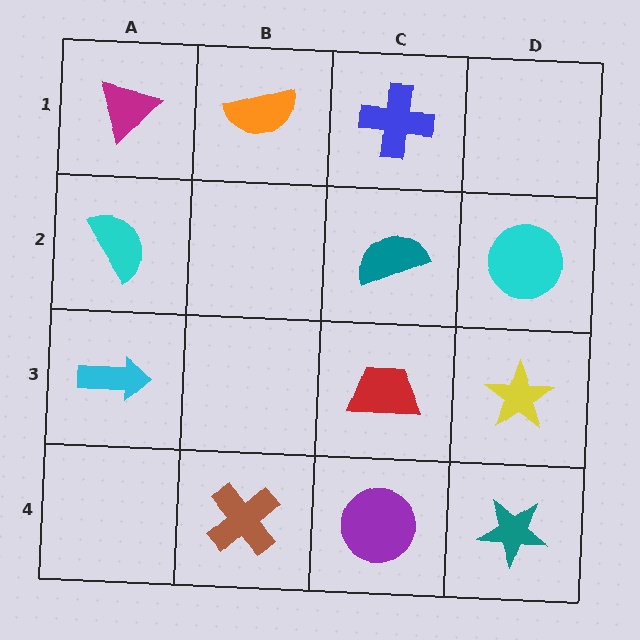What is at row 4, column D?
A teal star.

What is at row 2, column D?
A cyan circle.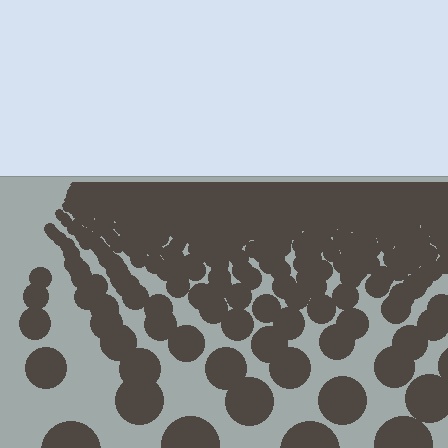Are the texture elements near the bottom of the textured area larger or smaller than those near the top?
Larger. Near the bottom, elements are closer to the viewer and appear at a bigger on-screen size.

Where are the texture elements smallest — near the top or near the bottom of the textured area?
Near the top.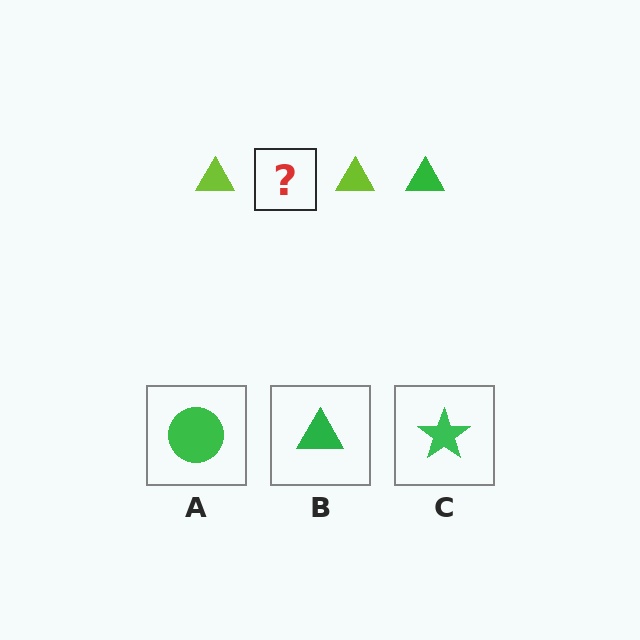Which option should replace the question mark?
Option B.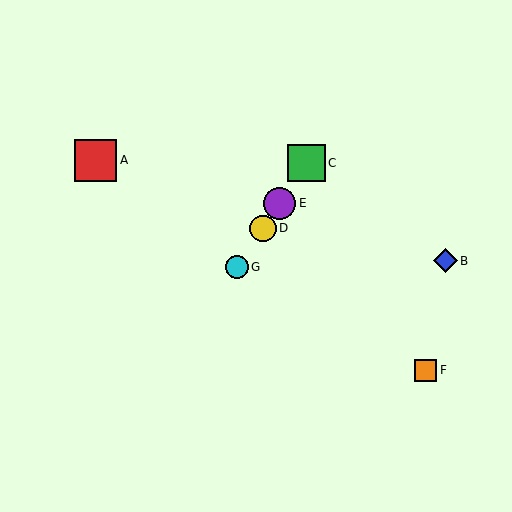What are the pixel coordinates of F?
Object F is at (425, 370).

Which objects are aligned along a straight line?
Objects C, D, E, G are aligned along a straight line.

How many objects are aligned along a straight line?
4 objects (C, D, E, G) are aligned along a straight line.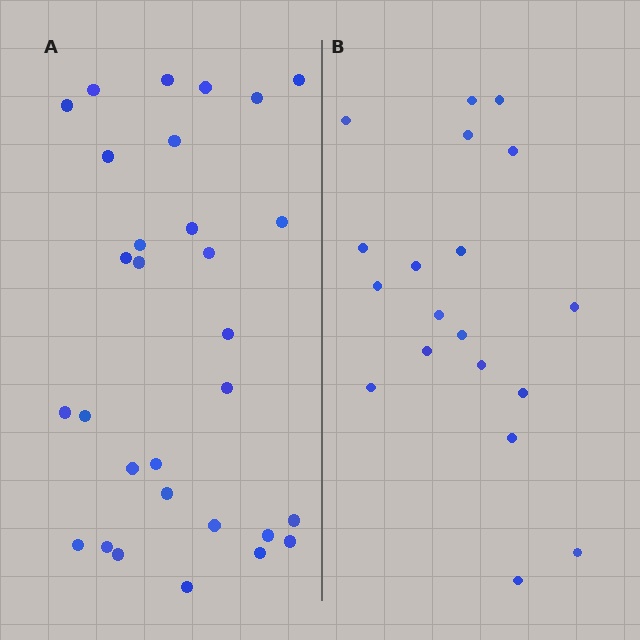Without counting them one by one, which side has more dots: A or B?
Region A (the left region) has more dots.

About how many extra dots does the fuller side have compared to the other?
Region A has roughly 12 or so more dots than region B.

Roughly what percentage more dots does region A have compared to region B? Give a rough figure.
About 60% more.